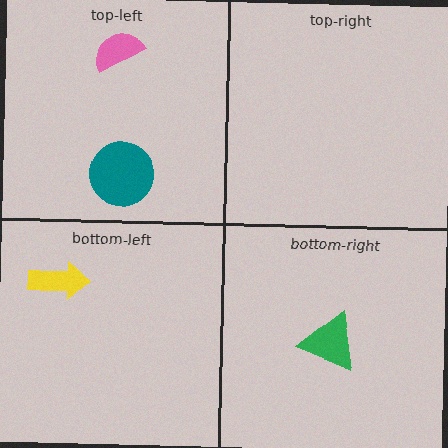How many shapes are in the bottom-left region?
1.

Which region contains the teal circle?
The top-left region.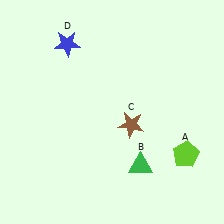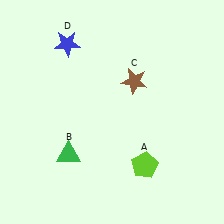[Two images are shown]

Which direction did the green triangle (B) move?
The green triangle (B) moved left.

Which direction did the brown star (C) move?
The brown star (C) moved up.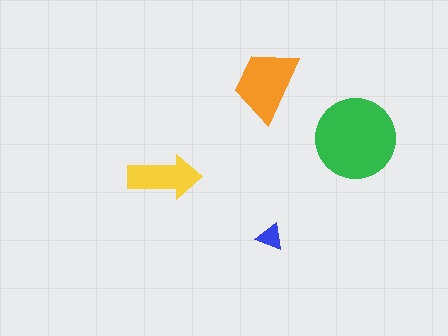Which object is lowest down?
The blue triangle is bottommost.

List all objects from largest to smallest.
The green circle, the orange trapezoid, the yellow arrow, the blue triangle.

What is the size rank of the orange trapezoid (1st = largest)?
2nd.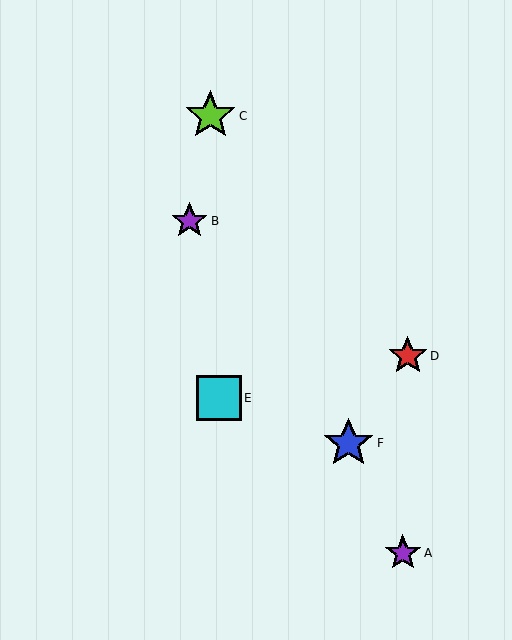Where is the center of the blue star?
The center of the blue star is at (348, 443).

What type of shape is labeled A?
Shape A is a purple star.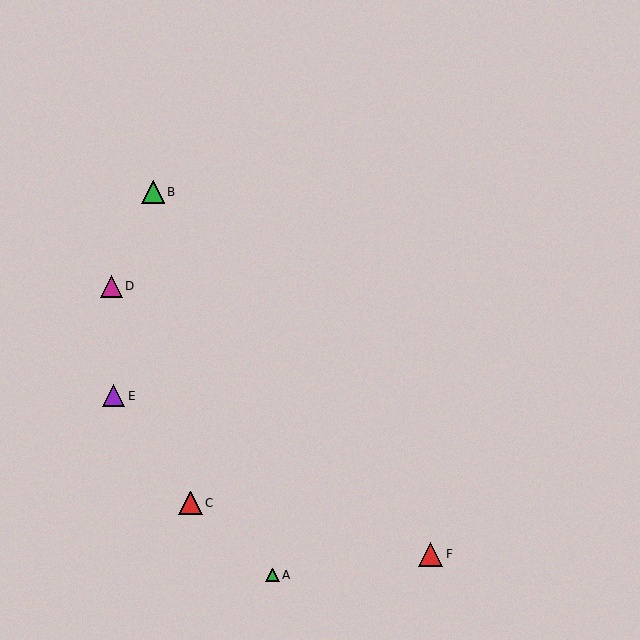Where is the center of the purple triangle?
The center of the purple triangle is at (114, 396).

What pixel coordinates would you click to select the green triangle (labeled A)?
Click at (273, 575) to select the green triangle A.